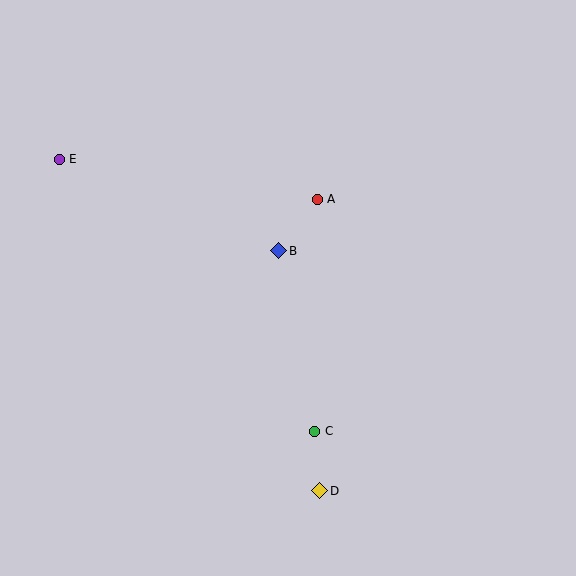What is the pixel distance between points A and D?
The distance between A and D is 291 pixels.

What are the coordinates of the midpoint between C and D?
The midpoint between C and D is at (317, 461).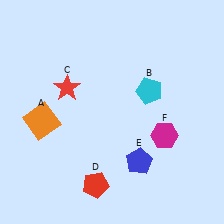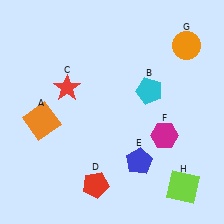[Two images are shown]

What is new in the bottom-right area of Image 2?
A lime square (H) was added in the bottom-right area of Image 2.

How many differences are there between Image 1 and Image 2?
There are 2 differences between the two images.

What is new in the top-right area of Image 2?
An orange circle (G) was added in the top-right area of Image 2.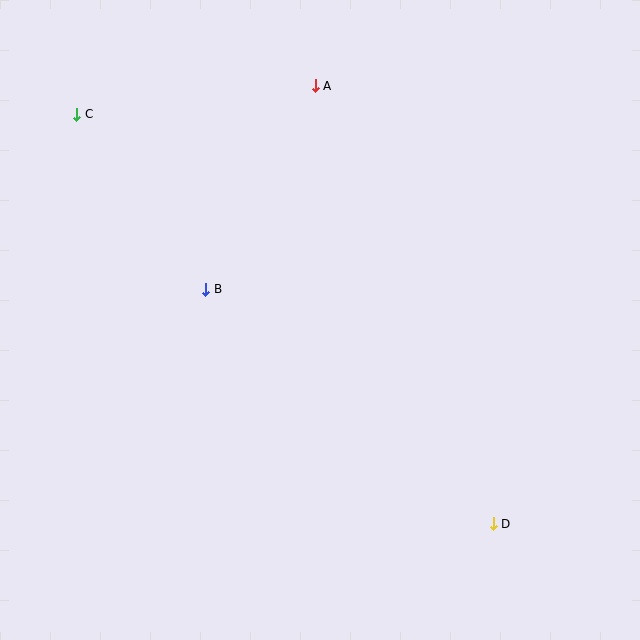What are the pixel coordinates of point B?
Point B is at (206, 289).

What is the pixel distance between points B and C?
The distance between B and C is 217 pixels.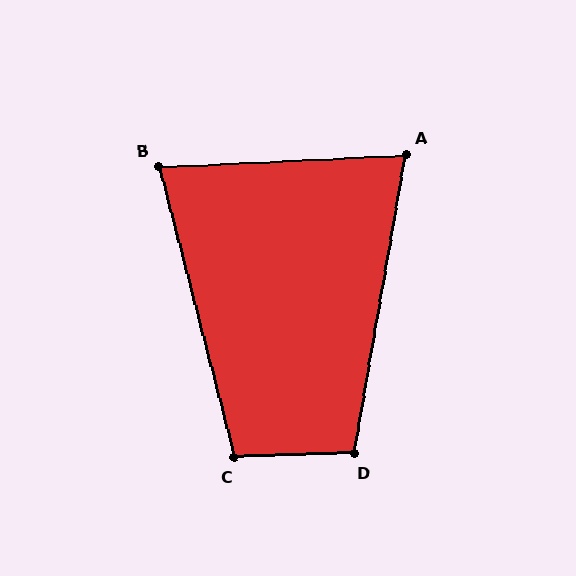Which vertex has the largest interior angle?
C, at approximately 102 degrees.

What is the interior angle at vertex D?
Approximately 102 degrees (obtuse).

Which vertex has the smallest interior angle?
A, at approximately 78 degrees.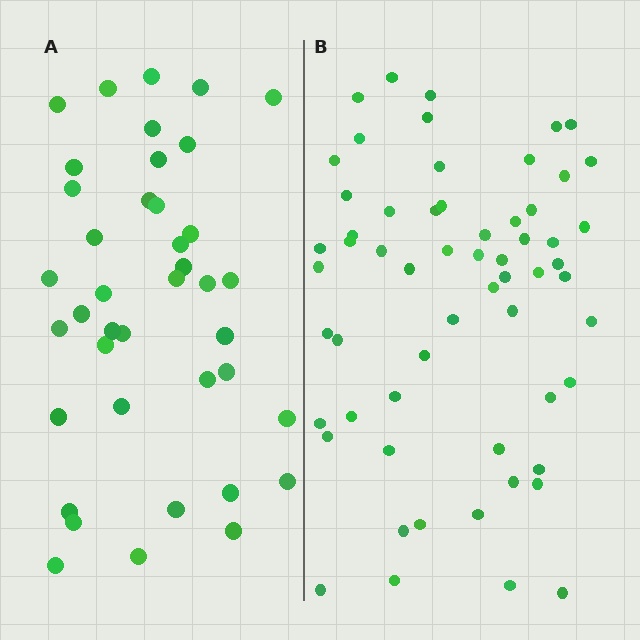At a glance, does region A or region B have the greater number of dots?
Region B (the right region) has more dots.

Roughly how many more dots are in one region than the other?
Region B has approximately 20 more dots than region A.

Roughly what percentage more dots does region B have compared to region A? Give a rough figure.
About 50% more.